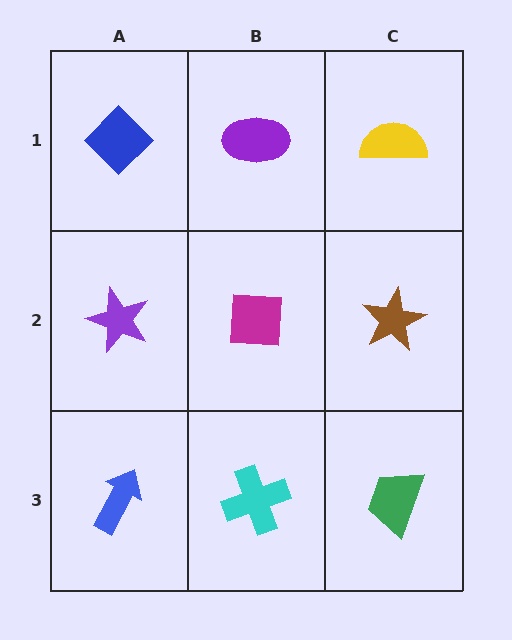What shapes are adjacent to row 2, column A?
A blue diamond (row 1, column A), a blue arrow (row 3, column A), a magenta square (row 2, column B).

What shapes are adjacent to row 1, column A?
A purple star (row 2, column A), a purple ellipse (row 1, column B).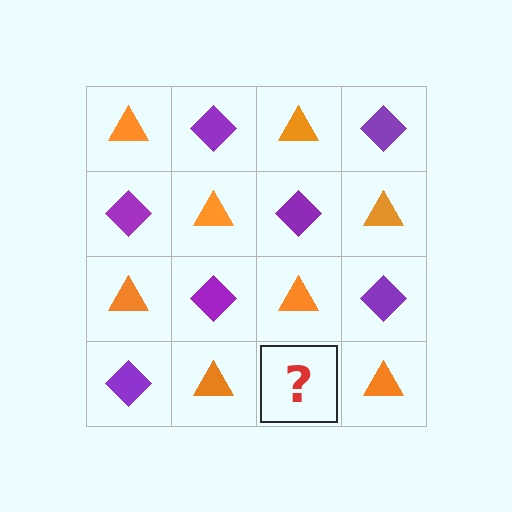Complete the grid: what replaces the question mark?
The question mark should be replaced with a purple diamond.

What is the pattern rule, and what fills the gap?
The rule is that it alternates orange triangle and purple diamond in a checkerboard pattern. The gap should be filled with a purple diamond.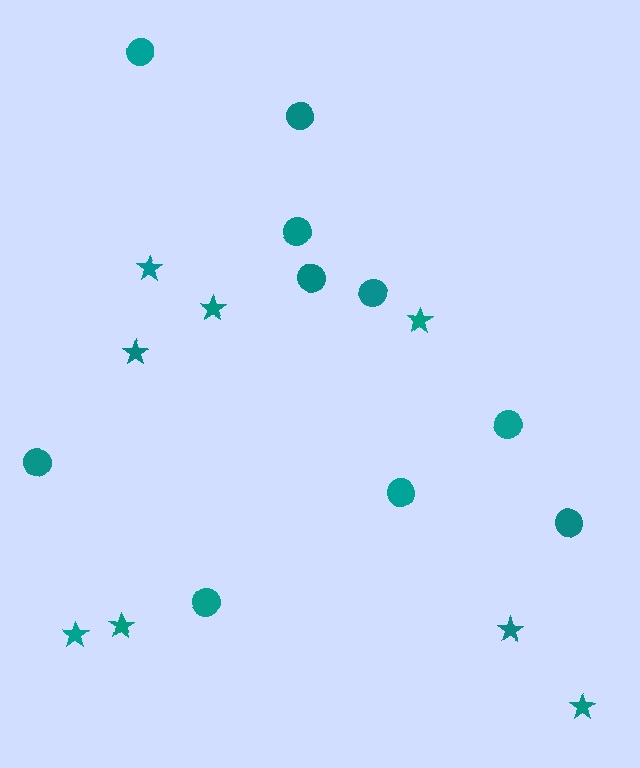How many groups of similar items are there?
There are 2 groups: one group of stars (8) and one group of circles (10).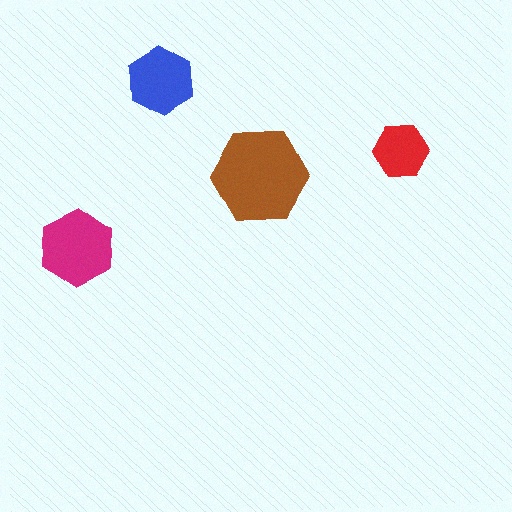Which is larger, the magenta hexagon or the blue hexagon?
The magenta one.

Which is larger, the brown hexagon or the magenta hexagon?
The brown one.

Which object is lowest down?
The magenta hexagon is bottommost.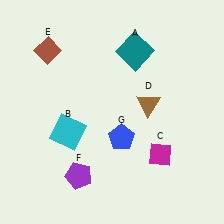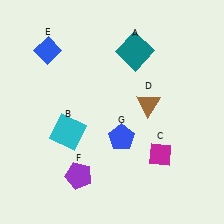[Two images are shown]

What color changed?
The diamond (E) changed from brown in Image 1 to blue in Image 2.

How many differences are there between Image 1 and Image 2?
There is 1 difference between the two images.